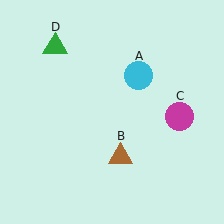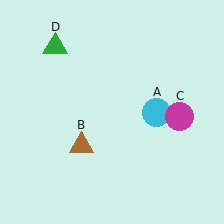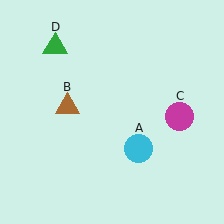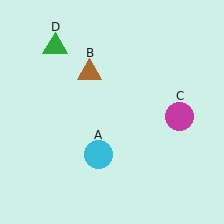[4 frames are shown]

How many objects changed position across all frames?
2 objects changed position: cyan circle (object A), brown triangle (object B).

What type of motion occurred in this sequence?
The cyan circle (object A), brown triangle (object B) rotated clockwise around the center of the scene.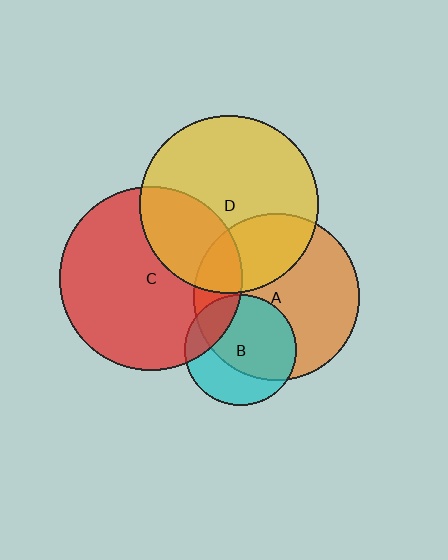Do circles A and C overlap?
Yes.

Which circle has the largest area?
Circle C (red).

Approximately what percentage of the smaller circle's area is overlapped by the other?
Approximately 20%.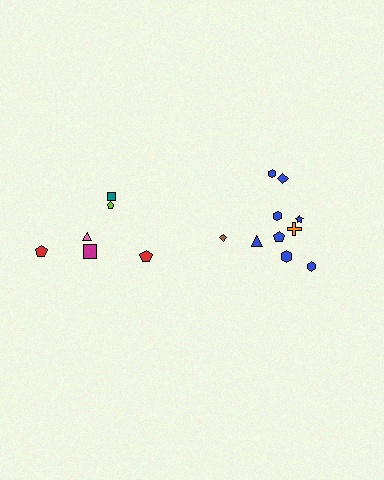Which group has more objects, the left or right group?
The right group.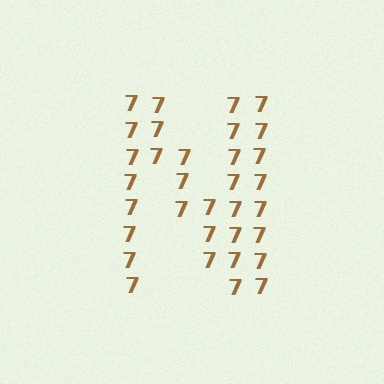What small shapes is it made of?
It is made of small digit 7's.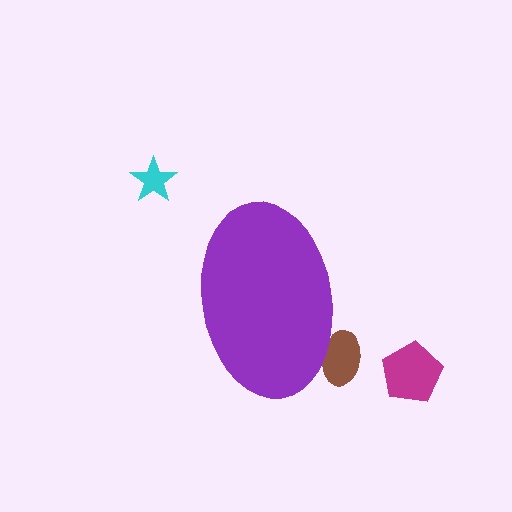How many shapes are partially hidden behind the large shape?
1 shape is partially hidden.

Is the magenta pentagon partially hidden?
No, the magenta pentagon is fully visible.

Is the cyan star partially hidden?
No, the cyan star is fully visible.